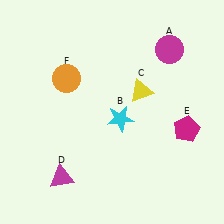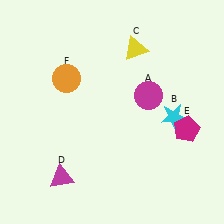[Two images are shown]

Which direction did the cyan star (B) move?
The cyan star (B) moved right.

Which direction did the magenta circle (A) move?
The magenta circle (A) moved down.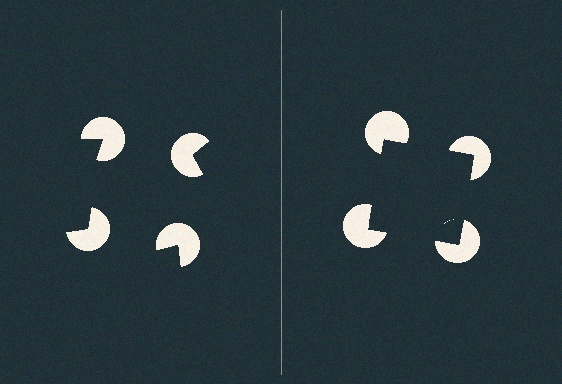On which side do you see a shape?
An illusory square appears on the right side. On the left side the wedge cuts are rotated, so no coherent shape forms.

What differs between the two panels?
The pac-man discs are positioned identically on both sides; only the wedge orientations differ. On the right they align to a square; on the left they are misaligned.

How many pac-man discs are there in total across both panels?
8 — 4 on each side.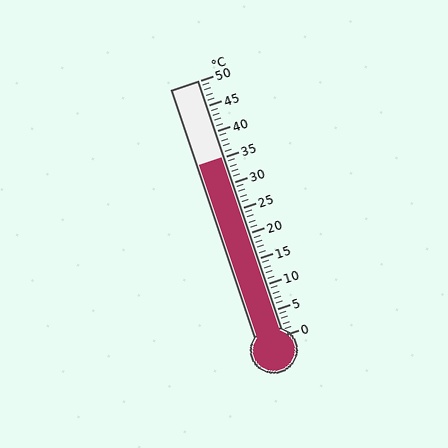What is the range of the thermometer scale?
The thermometer scale ranges from 0°C to 50°C.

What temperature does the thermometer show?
The thermometer shows approximately 35°C.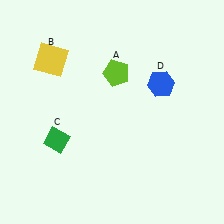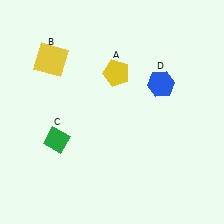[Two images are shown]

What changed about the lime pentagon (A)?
In Image 1, A is lime. In Image 2, it changed to yellow.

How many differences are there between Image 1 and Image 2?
There is 1 difference between the two images.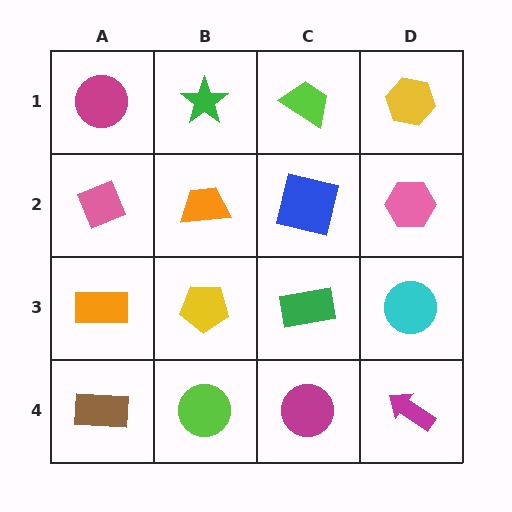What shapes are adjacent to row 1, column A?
A pink diamond (row 2, column A), a green star (row 1, column B).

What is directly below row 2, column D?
A cyan circle.